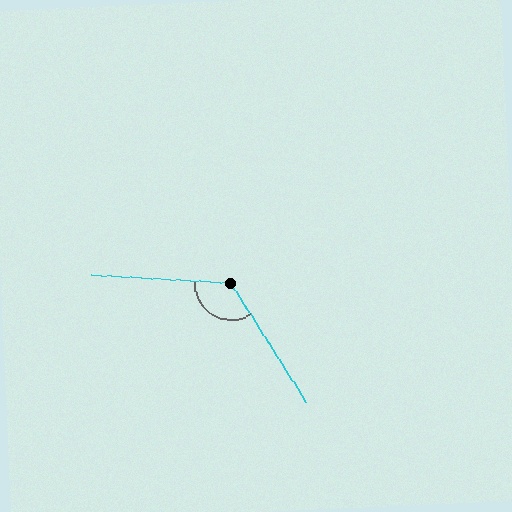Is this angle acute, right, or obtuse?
It is obtuse.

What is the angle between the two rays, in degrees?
Approximately 125 degrees.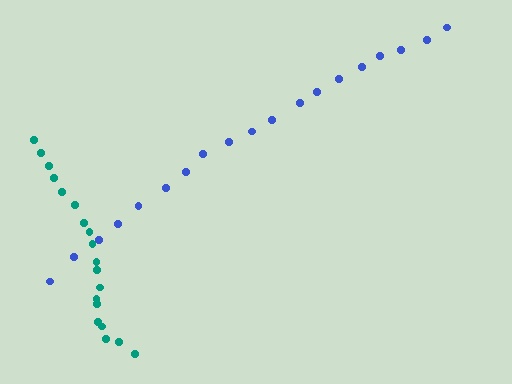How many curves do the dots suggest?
There are 2 distinct paths.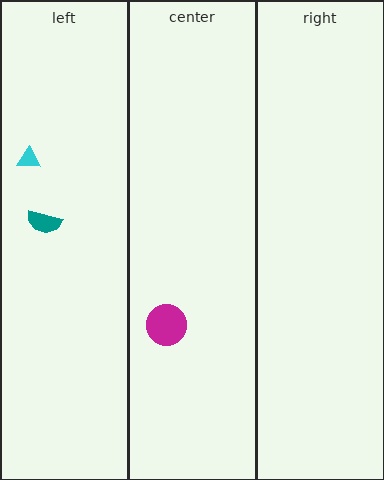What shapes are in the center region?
The magenta circle.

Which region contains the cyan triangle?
The left region.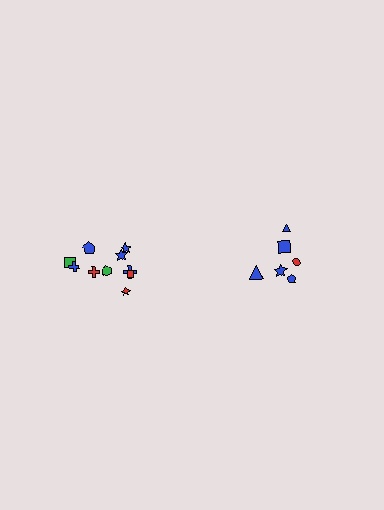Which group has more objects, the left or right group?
The left group.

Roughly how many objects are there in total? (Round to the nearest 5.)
Roughly 15 objects in total.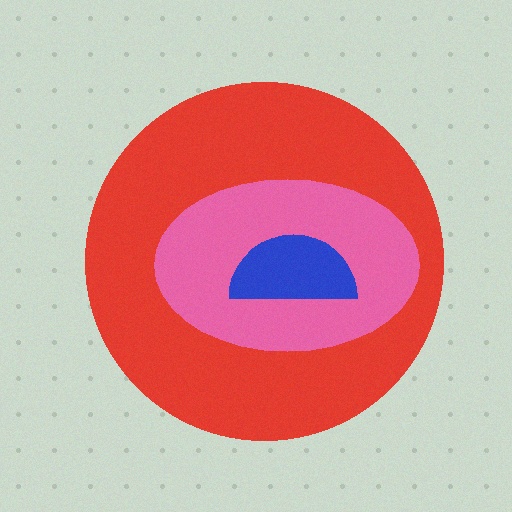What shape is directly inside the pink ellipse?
The blue semicircle.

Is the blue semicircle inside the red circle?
Yes.